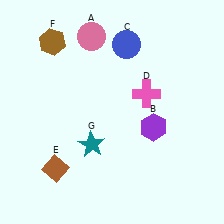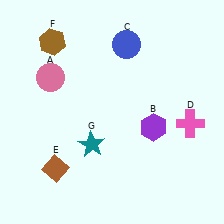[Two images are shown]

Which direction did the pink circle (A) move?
The pink circle (A) moved down.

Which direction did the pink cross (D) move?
The pink cross (D) moved right.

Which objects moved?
The objects that moved are: the pink circle (A), the pink cross (D).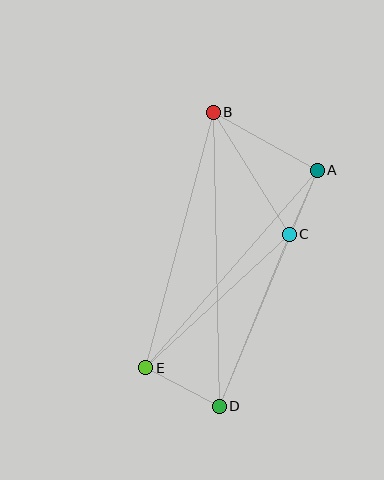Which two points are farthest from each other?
Points B and D are farthest from each other.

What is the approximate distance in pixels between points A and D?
The distance between A and D is approximately 256 pixels.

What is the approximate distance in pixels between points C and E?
The distance between C and E is approximately 196 pixels.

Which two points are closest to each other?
Points A and C are closest to each other.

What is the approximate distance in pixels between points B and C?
The distance between B and C is approximately 144 pixels.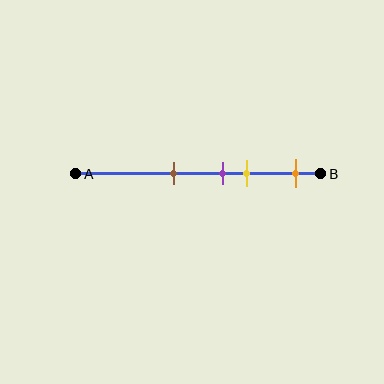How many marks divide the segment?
There are 4 marks dividing the segment.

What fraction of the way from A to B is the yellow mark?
The yellow mark is approximately 70% (0.7) of the way from A to B.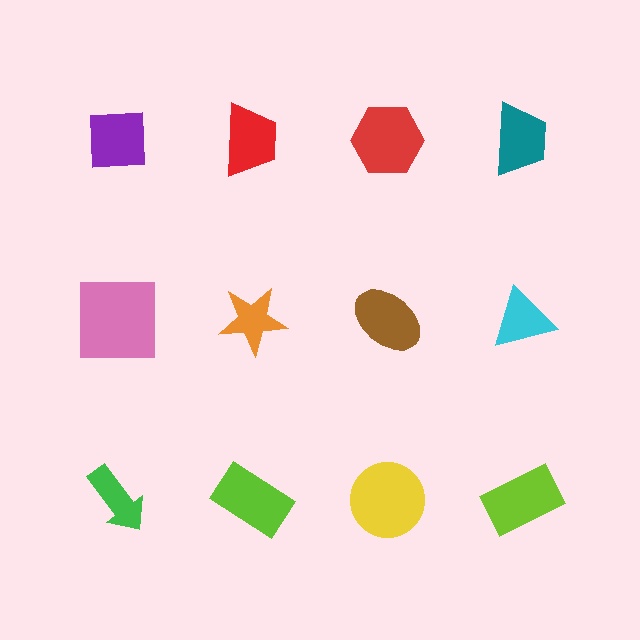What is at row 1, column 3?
A red hexagon.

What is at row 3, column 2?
A lime rectangle.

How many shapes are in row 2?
4 shapes.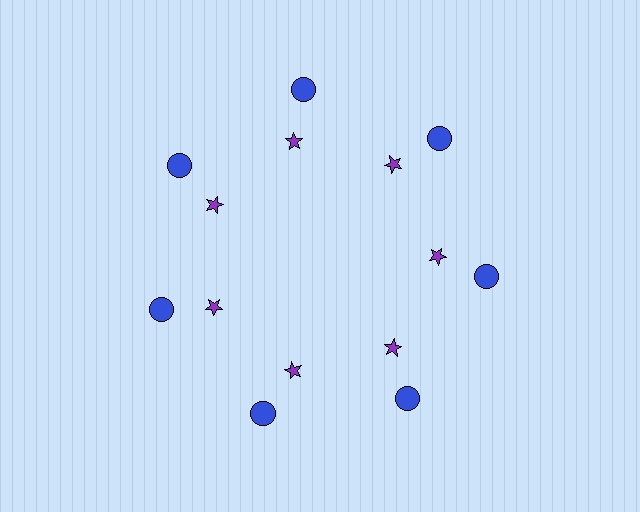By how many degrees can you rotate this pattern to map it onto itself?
The pattern maps onto itself every 51 degrees of rotation.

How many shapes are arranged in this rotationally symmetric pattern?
There are 14 shapes, arranged in 7 groups of 2.